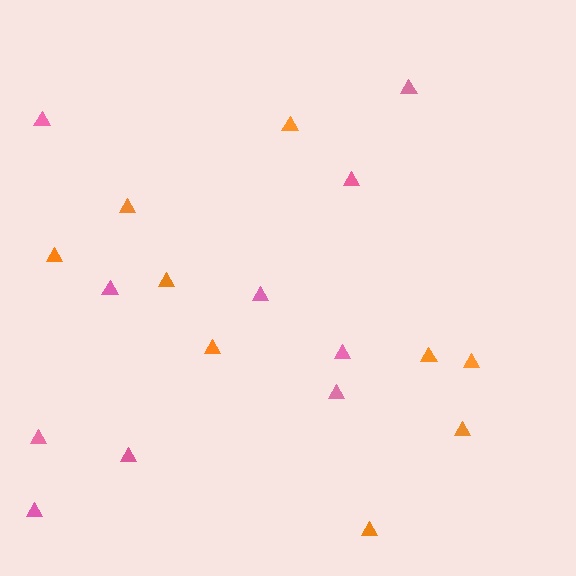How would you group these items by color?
There are 2 groups: one group of pink triangles (10) and one group of orange triangles (9).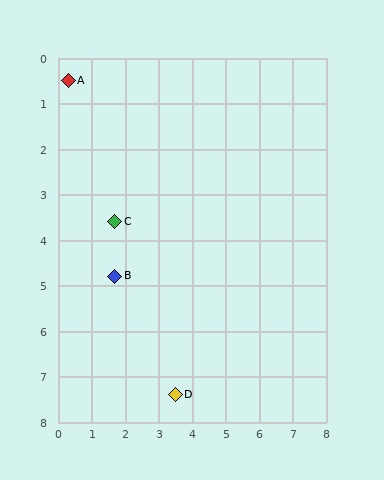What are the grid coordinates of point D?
Point D is at approximately (3.5, 7.4).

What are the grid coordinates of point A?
Point A is at approximately (0.3, 0.5).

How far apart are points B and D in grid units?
Points B and D are about 3.2 grid units apart.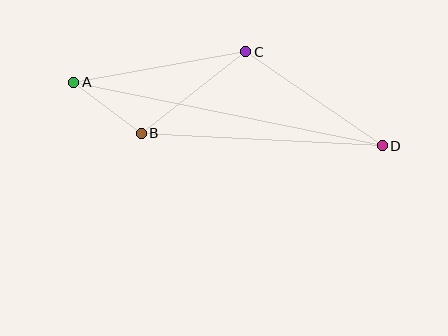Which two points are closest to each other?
Points A and B are closest to each other.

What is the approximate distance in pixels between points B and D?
The distance between B and D is approximately 241 pixels.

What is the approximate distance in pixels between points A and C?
The distance between A and C is approximately 175 pixels.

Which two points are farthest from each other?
Points A and D are farthest from each other.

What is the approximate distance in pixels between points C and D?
The distance between C and D is approximately 166 pixels.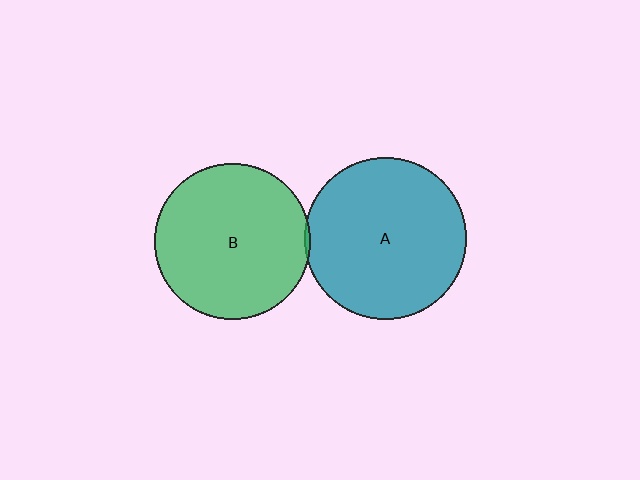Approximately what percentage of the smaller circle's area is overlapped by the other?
Approximately 5%.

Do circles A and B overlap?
Yes.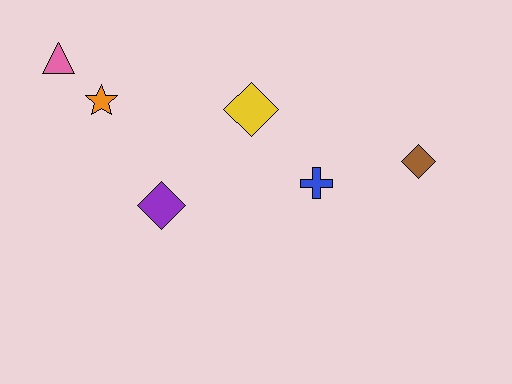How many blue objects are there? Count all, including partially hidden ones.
There is 1 blue object.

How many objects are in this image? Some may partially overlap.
There are 6 objects.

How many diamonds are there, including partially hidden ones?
There are 3 diamonds.